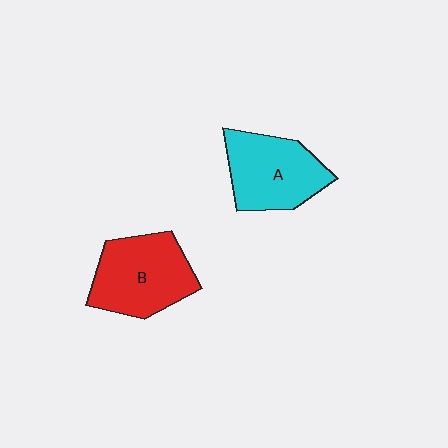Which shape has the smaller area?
Shape A (cyan).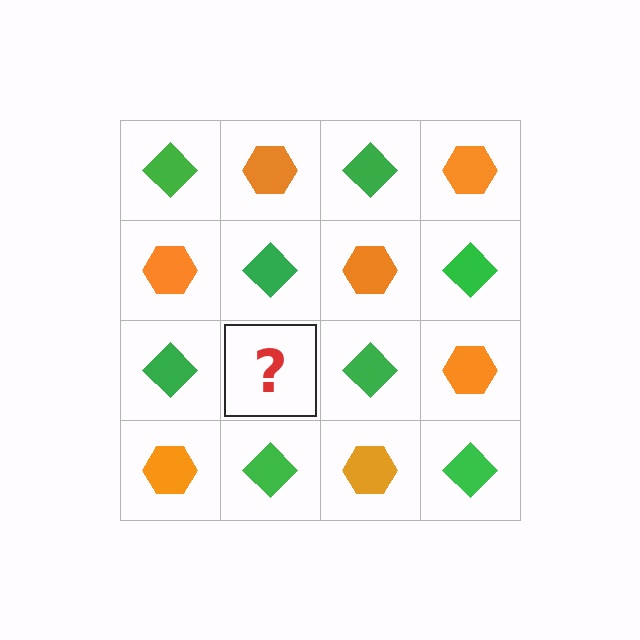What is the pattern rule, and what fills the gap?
The rule is that it alternates green diamond and orange hexagon in a checkerboard pattern. The gap should be filled with an orange hexagon.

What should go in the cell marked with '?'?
The missing cell should contain an orange hexagon.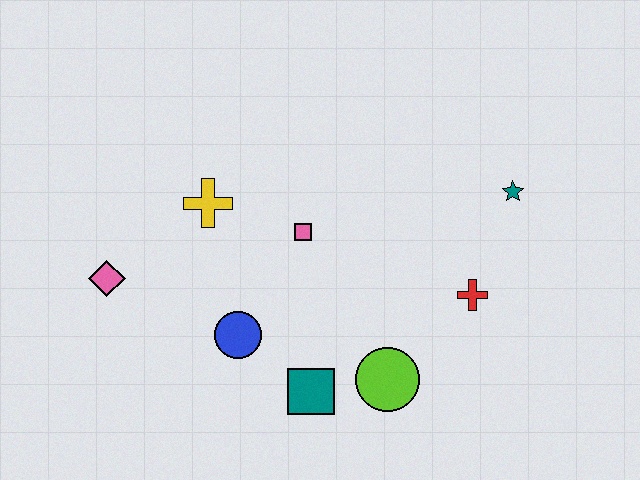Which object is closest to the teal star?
The red cross is closest to the teal star.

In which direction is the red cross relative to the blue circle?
The red cross is to the right of the blue circle.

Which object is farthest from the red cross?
The pink diamond is farthest from the red cross.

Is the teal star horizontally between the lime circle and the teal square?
No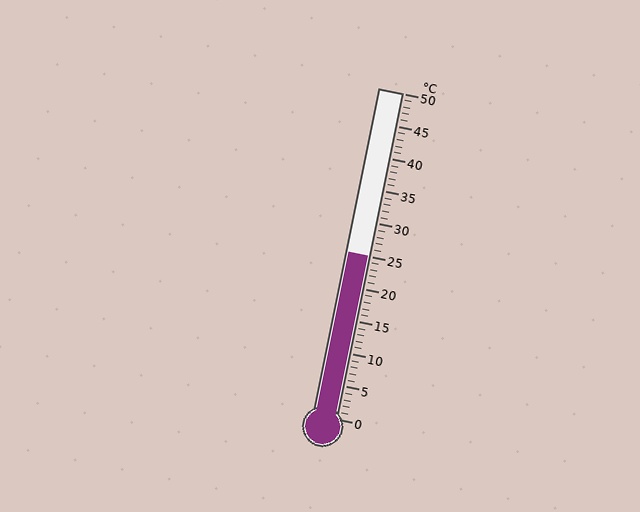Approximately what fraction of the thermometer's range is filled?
The thermometer is filled to approximately 50% of its range.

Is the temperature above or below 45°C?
The temperature is below 45°C.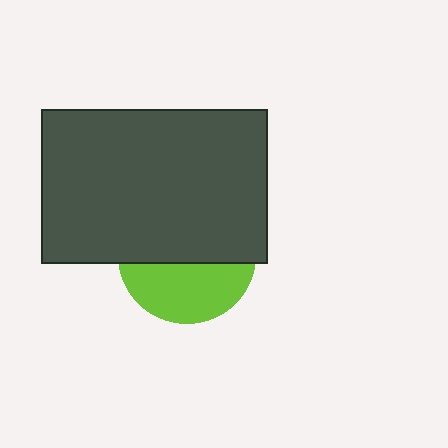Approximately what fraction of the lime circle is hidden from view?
Roughly 57% of the lime circle is hidden behind the dark gray rectangle.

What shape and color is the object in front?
The object in front is a dark gray rectangle.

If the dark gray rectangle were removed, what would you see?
You would see the complete lime circle.